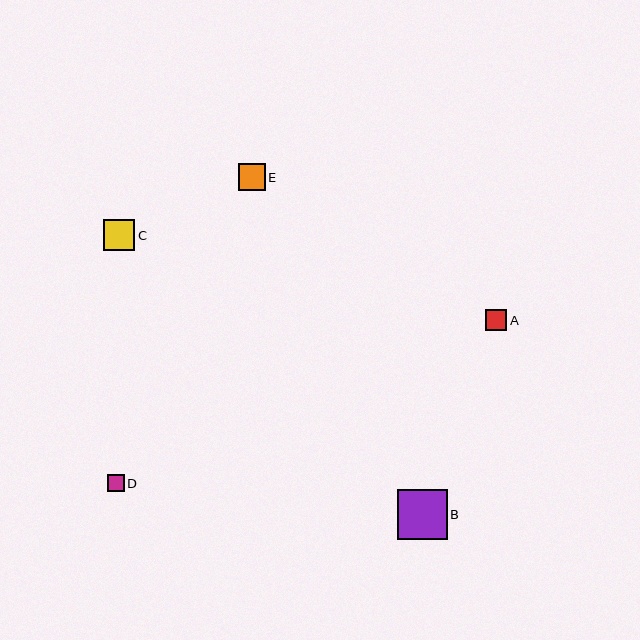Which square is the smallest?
Square D is the smallest with a size of approximately 17 pixels.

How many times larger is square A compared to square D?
Square A is approximately 1.3 times the size of square D.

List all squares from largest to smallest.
From largest to smallest: B, C, E, A, D.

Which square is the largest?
Square B is the largest with a size of approximately 50 pixels.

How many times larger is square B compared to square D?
Square B is approximately 3.0 times the size of square D.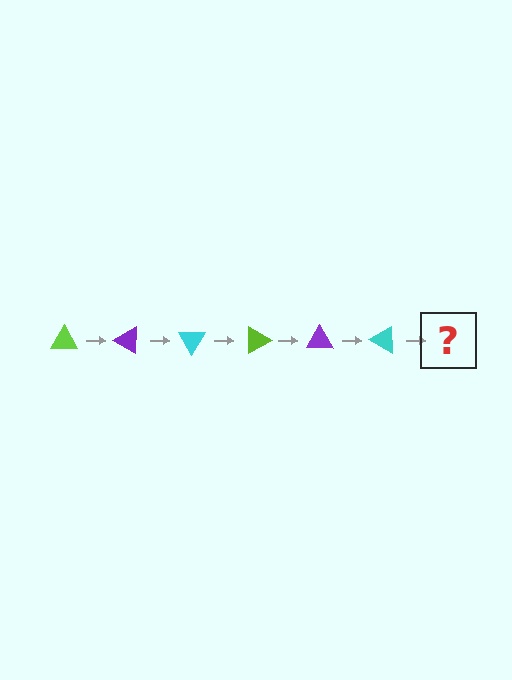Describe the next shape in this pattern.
It should be a lime triangle, rotated 180 degrees from the start.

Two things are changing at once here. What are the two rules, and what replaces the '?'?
The two rules are that it rotates 30 degrees each step and the color cycles through lime, purple, and cyan. The '?' should be a lime triangle, rotated 180 degrees from the start.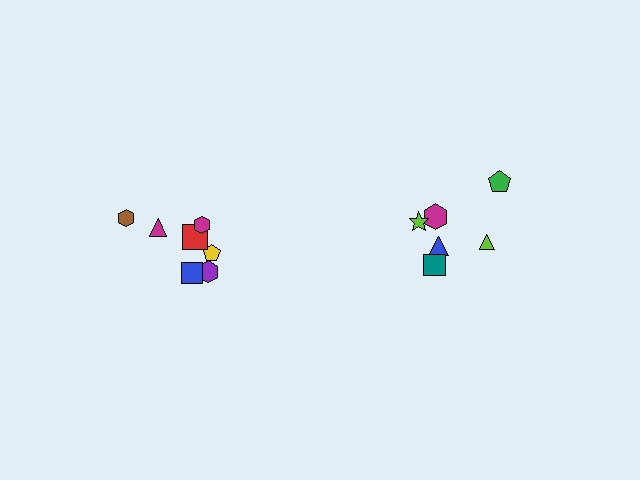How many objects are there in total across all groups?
There are 14 objects.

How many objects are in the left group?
There are 8 objects.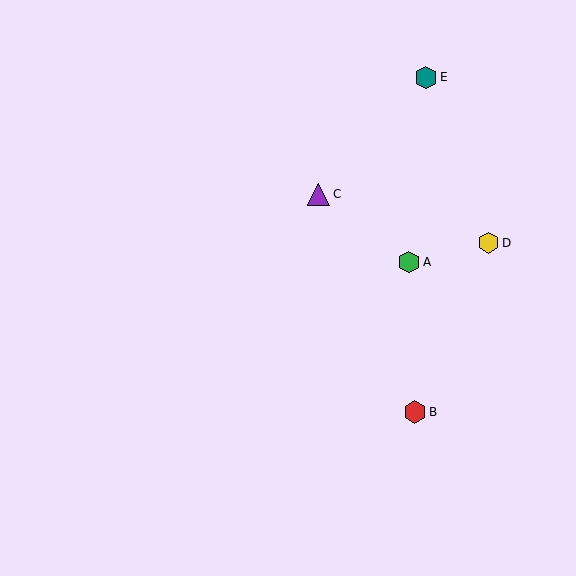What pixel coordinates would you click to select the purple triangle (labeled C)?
Click at (319, 194) to select the purple triangle C.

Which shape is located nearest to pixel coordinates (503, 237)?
The yellow hexagon (labeled D) at (489, 243) is nearest to that location.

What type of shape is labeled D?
Shape D is a yellow hexagon.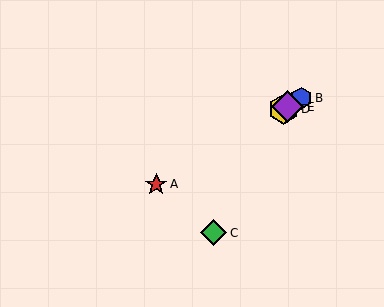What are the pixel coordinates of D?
Object D is at (283, 109).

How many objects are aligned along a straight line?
4 objects (A, B, D, E) are aligned along a straight line.